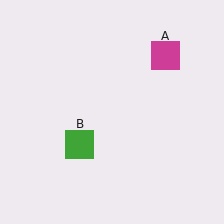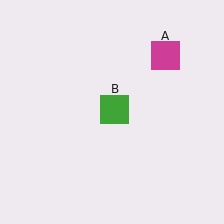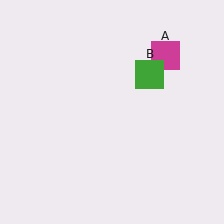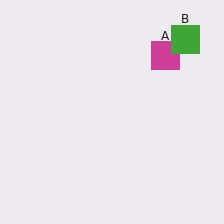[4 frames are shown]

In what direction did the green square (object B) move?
The green square (object B) moved up and to the right.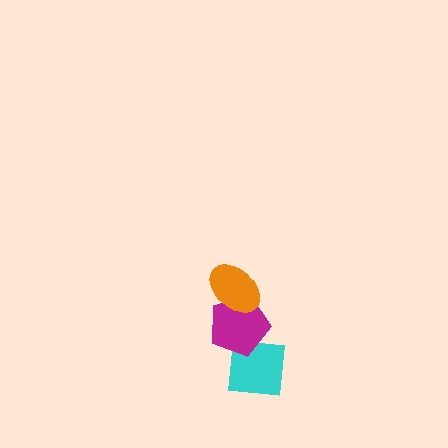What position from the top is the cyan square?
The cyan square is 3rd from the top.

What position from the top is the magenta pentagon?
The magenta pentagon is 2nd from the top.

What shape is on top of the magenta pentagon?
The orange ellipse is on top of the magenta pentagon.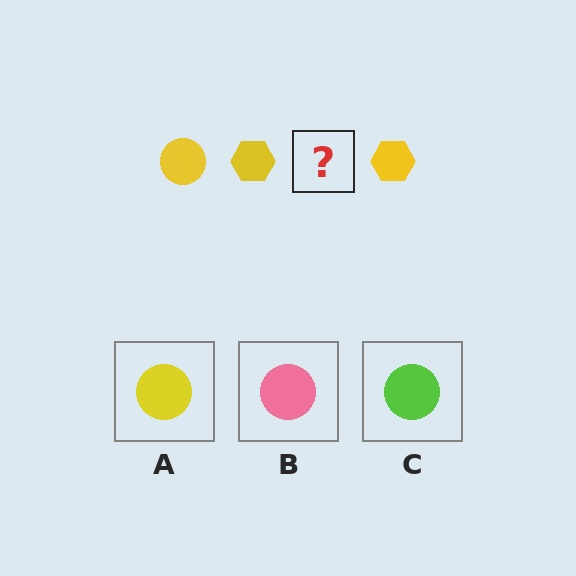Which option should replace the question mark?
Option A.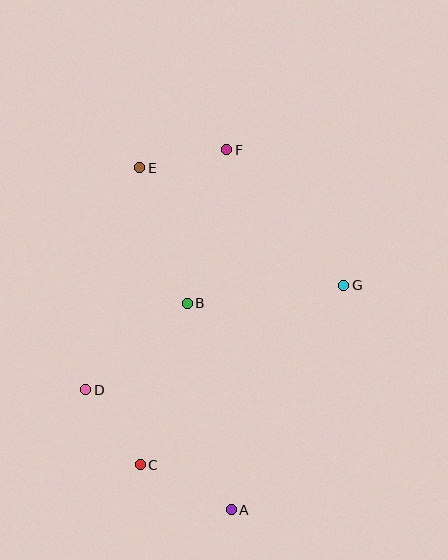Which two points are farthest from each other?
Points A and F are farthest from each other.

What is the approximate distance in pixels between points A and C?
The distance between A and C is approximately 101 pixels.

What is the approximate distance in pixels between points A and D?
The distance between A and D is approximately 189 pixels.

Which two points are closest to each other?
Points E and F are closest to each other.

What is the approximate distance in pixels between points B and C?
The distance between B and C is approximately 168 pixels.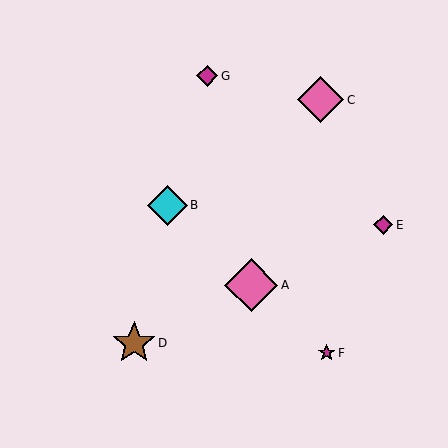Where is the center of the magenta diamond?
The center of the magenta diamond is at (383, 225).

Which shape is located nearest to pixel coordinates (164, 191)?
The cyan diamond (labeled B) at (168, 205) is nearest to that location.